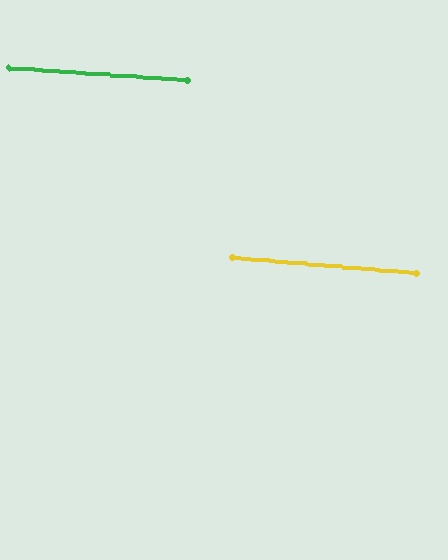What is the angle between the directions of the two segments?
Approximately 1 degree.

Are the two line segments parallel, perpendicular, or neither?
Parallel — their directions differ by only 0.9°.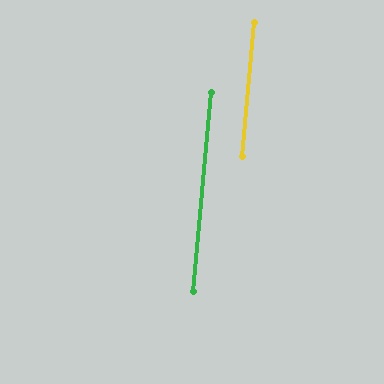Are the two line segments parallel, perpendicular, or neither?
Parallel — their directions differ by only 0.0°.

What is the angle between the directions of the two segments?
Approximately 0 degrees.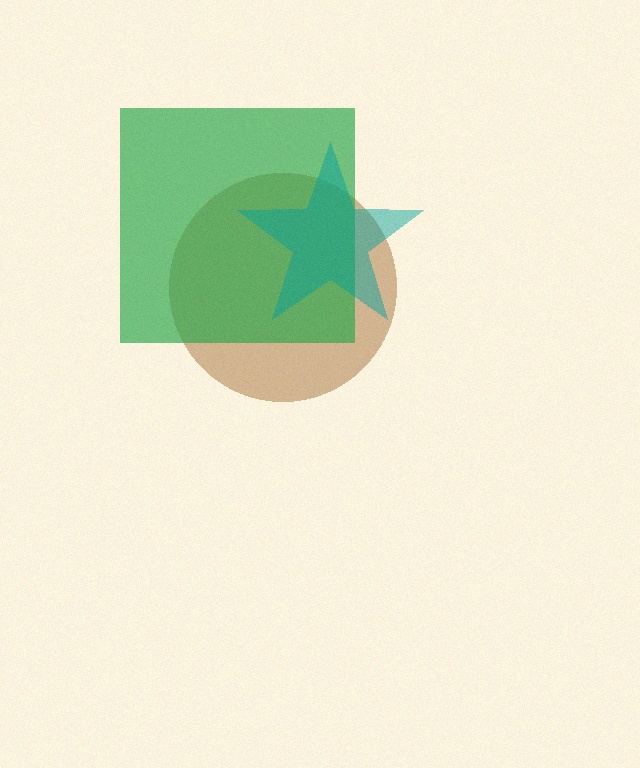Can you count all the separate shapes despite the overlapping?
Yes, there are 3 separate shapes.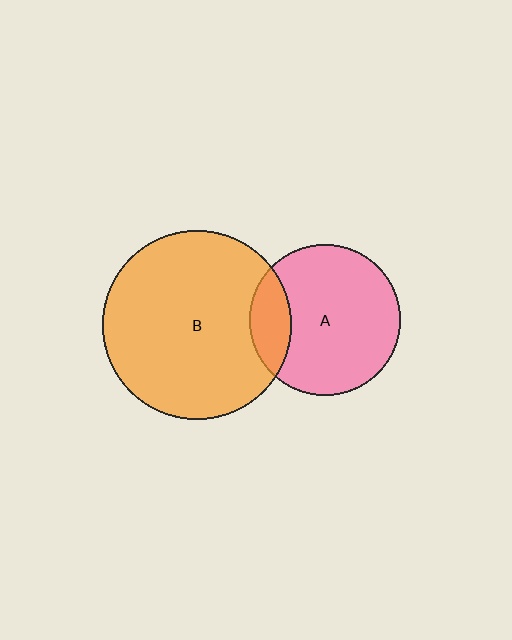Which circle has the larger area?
Circle B (orange).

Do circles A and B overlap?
Yes.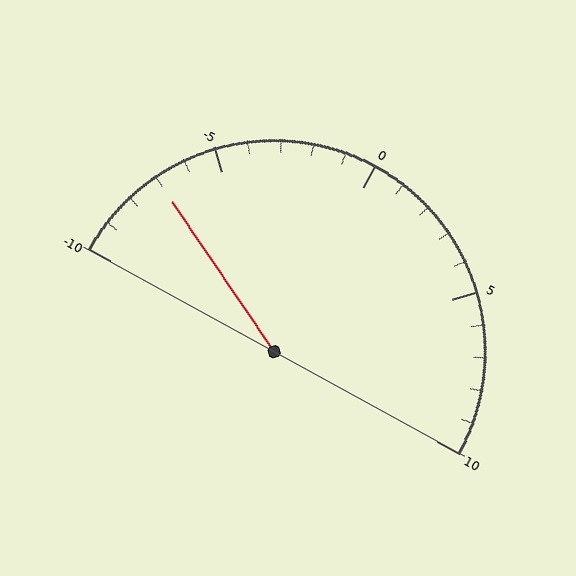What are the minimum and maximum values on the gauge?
The gauge ranges from -10 to 10.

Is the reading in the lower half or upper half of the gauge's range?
The reading is in the lower half of the range (-10 to 10).